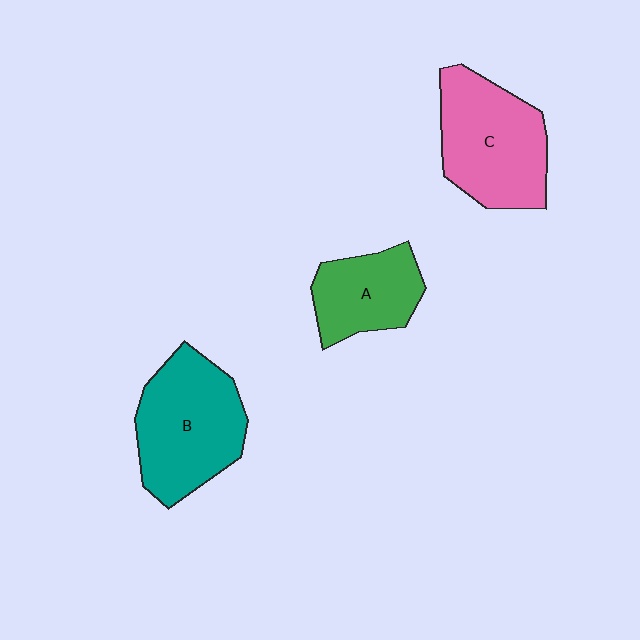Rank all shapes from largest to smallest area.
From largest to smallest: B (teal), C (pink), A (green).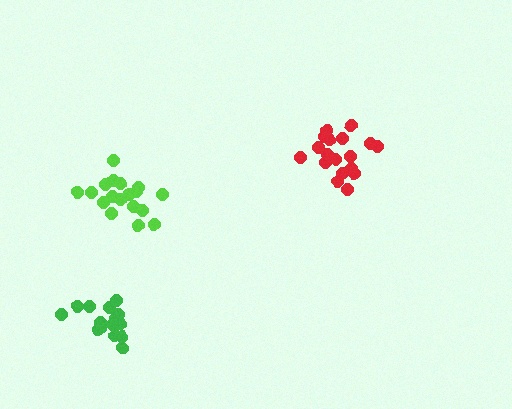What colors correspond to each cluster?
The clusters are colored: red, lime, green.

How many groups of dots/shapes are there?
There are 3 groups.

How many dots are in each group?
Group 1: 18 dots, Group 2: 18 dots, Group 3: 15 dots (51 total).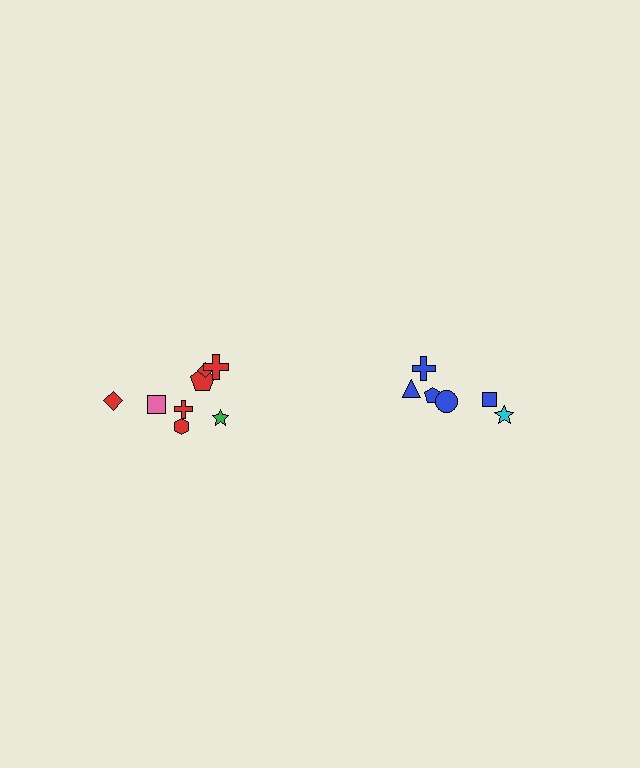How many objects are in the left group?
There are 8 objects.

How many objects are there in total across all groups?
There are 14 objects.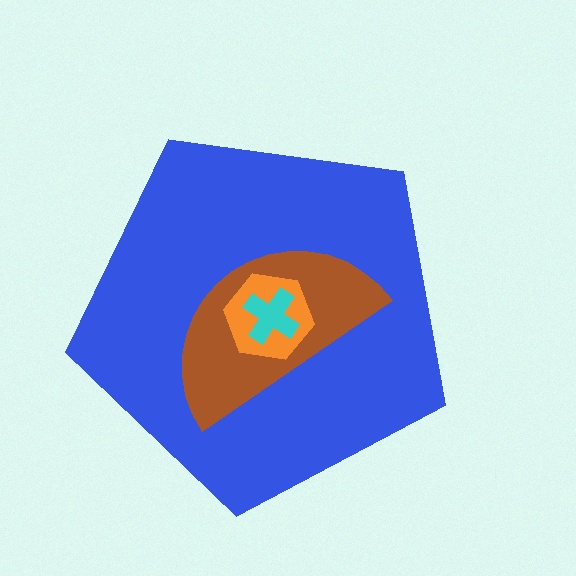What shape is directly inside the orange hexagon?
The cyan cross.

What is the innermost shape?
The cyan cross.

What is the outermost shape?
The blue pentagon.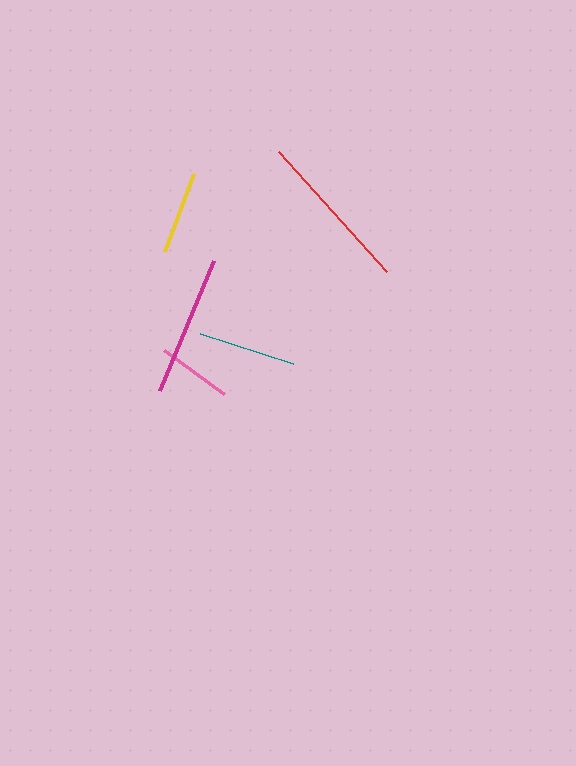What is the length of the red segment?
The red segment is approximately 162 pixels long.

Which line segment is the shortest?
The pink line is the shortest at approximately 74 pixels.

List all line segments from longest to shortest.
From longest to shortest: red, magenta, teal, yellow, pink.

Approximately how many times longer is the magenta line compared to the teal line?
The magenta line is approximately 1.5 times the length of the teal line.